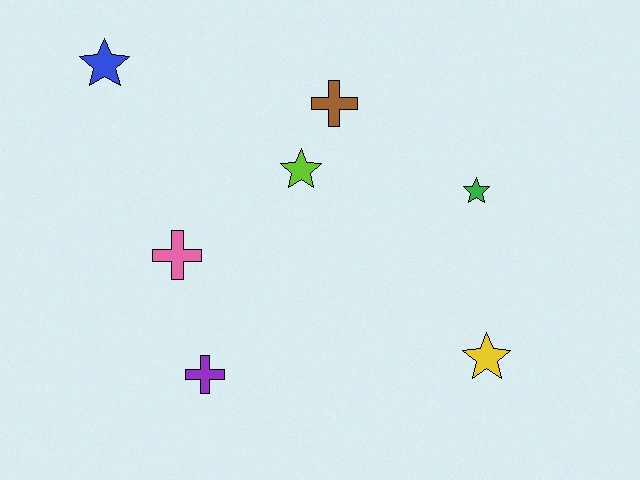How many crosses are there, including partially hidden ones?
There are 3 crosses.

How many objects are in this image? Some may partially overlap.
There are 7 objects.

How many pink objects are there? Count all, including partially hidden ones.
There is 1 pink object.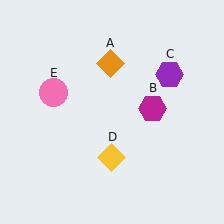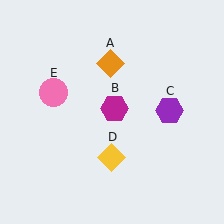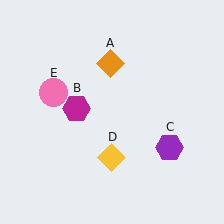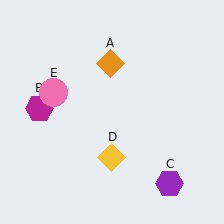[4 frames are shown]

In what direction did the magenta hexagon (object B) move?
The magenta hexagon (object B) moved left.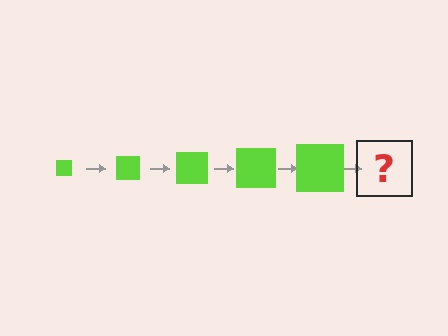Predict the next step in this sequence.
The next step is a lime square, larger than the previous one.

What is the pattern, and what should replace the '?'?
The pattern is that the square gets progressively larger each step. The '?' should be a lime square, larger than the previous one.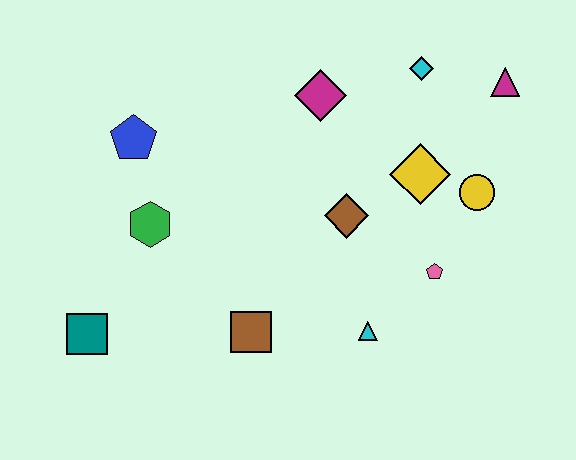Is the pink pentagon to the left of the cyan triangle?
No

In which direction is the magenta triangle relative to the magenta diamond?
The magenta triangle is to the right of the magenta diamond.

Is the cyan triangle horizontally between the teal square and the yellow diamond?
Yes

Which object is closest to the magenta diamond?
The cyan diamond is closest to the magenta diamond.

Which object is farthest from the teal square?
The magenta triangle is farthest from the teal square.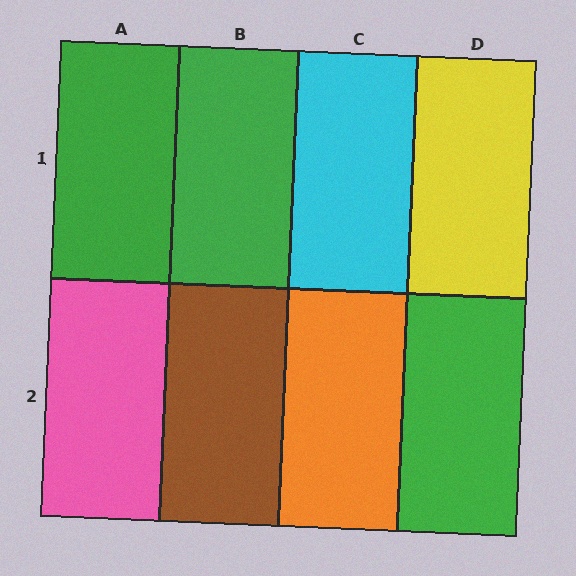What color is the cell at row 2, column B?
Brown.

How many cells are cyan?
1 cell is cyan.